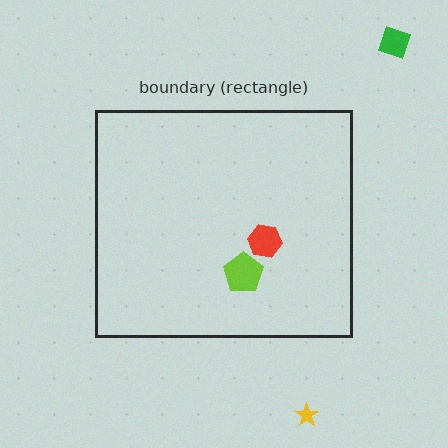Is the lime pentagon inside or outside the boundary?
Inside.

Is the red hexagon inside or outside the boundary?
Inside.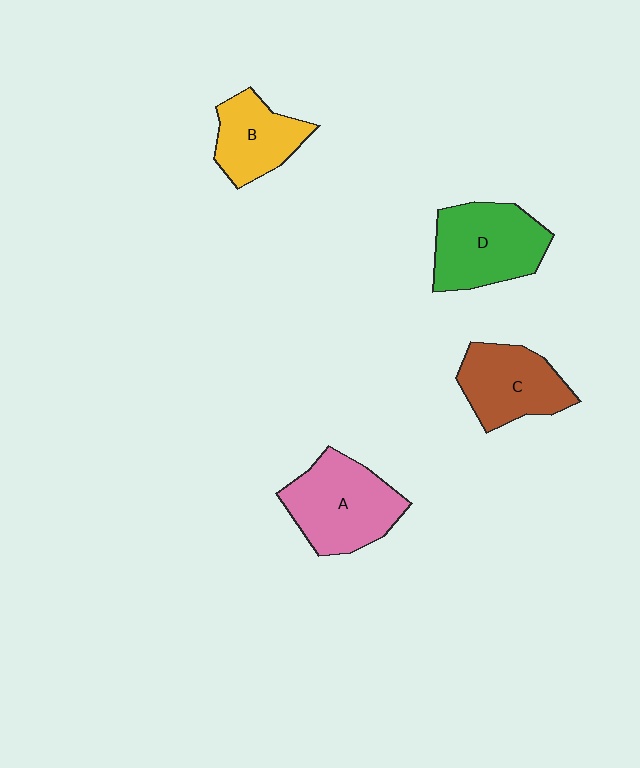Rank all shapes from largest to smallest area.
From largest to smallest: A (pink), D (green), C (brown), B (yellow).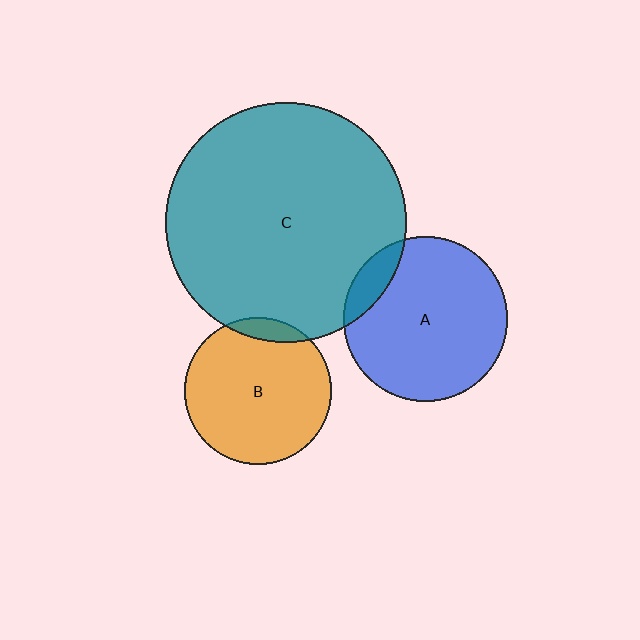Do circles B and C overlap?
Yes.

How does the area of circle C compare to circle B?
Approximately 2.7 times.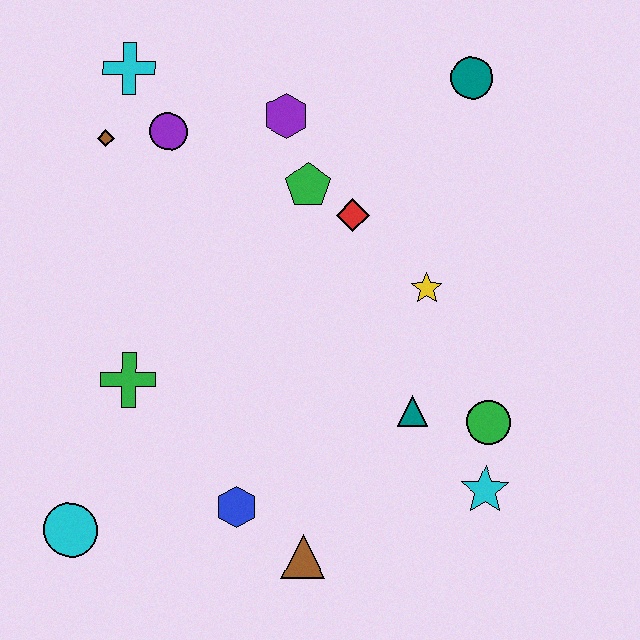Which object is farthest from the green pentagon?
The cyan circle is farthest from the green pentagon.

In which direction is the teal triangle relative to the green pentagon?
The teal triangle is below the green pentagon.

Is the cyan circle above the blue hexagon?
No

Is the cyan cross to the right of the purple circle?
No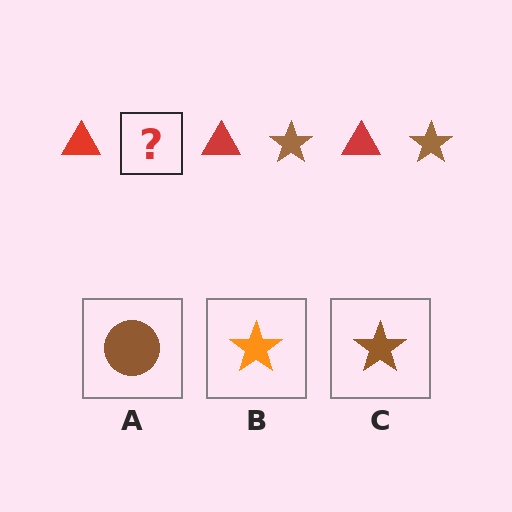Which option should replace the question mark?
Option C.